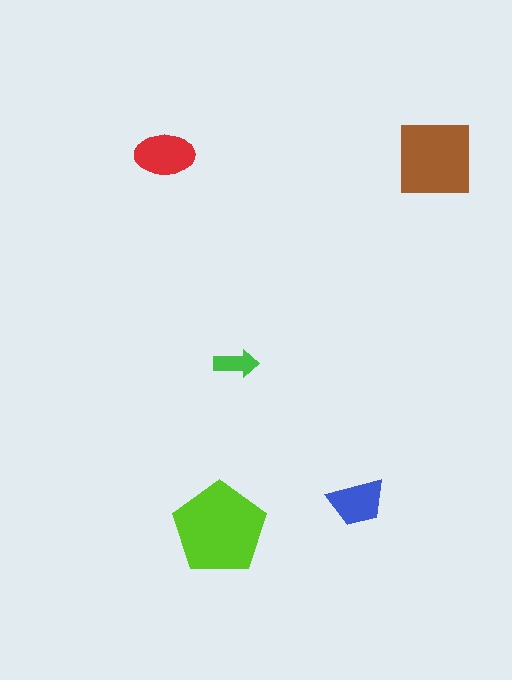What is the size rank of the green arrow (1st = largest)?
5th.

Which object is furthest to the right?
The brown square is rightmost.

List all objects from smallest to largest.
The green arrow, the blue trapezoid, the red ellipse, the brown square, the lime pentagon.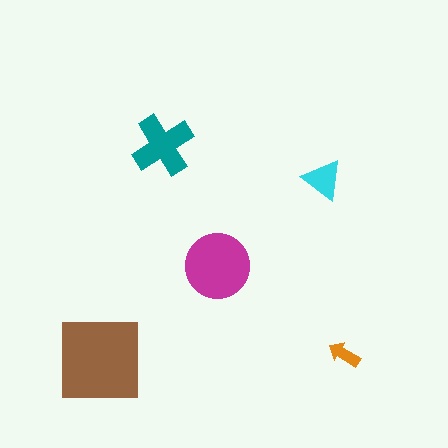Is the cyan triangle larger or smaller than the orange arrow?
Larger.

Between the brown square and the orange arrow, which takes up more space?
The brown square.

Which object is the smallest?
The orange arrow.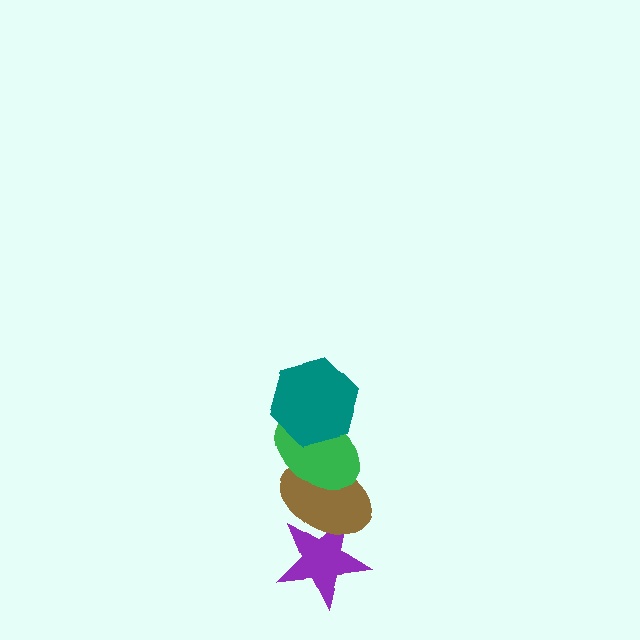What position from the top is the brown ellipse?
The brown ellipse is 3rd from the top.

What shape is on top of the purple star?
The brown ellipse is on top of the purple star.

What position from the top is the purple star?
The purple star is 4th from the top.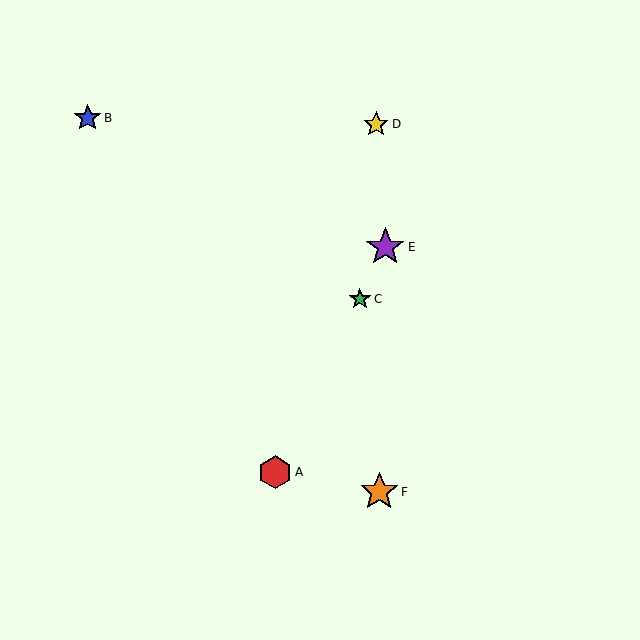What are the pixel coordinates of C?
Object C is at (360, 299).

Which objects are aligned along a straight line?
Objects A, C, E are aligned along a straight line.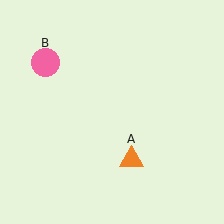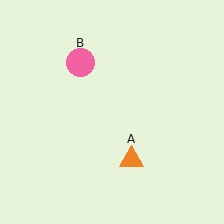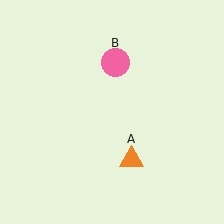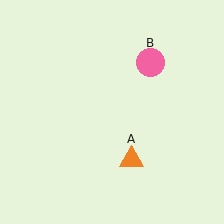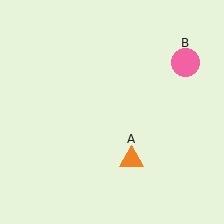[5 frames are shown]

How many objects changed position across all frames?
1 object changed position: pink circle (object B).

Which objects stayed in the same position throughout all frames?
Orange triangle (object A) remained stationary.